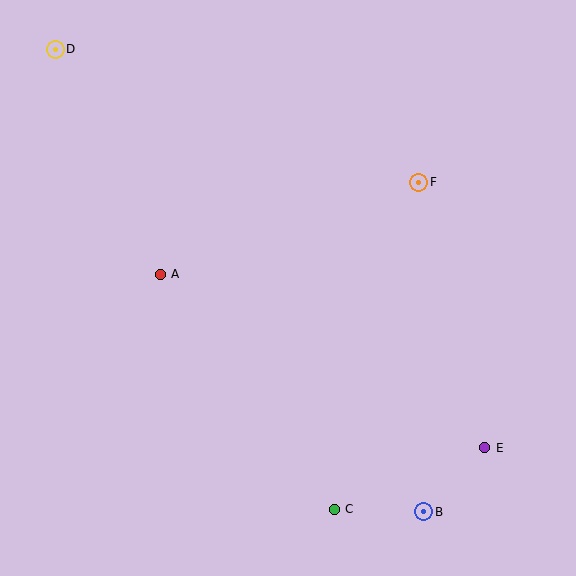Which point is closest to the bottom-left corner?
Point C is closest to the bottom-left corner.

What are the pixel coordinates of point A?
Point A is at (160, 274).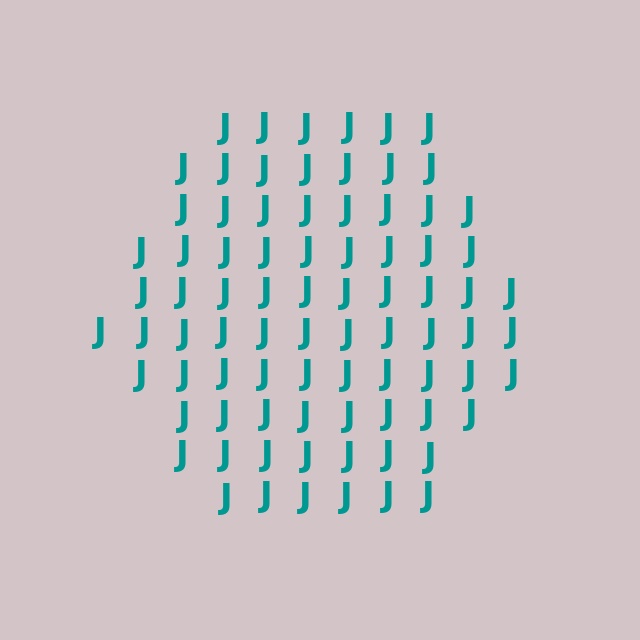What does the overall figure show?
The overall figure shows a hexagon.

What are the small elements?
The small elements are letter J's.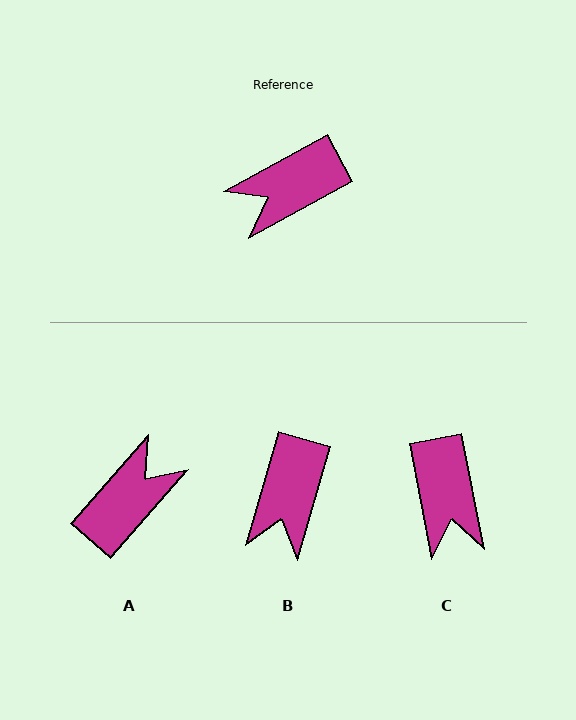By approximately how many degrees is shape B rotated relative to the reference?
Approximately 45 degrees counter-clockwise.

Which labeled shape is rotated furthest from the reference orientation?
A, about 160 degrees away.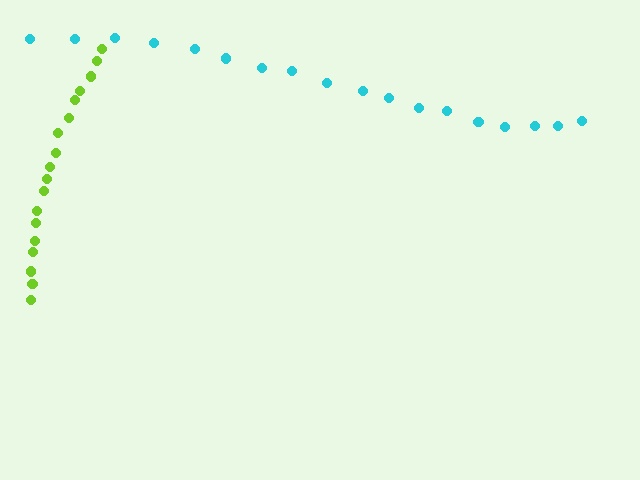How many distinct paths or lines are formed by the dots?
There are 2 distinct paths.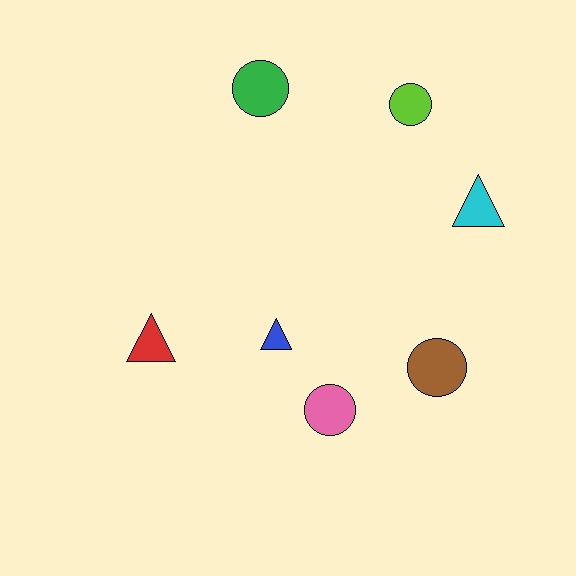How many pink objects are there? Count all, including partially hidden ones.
There is 1 pink object.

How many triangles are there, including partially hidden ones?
There are 3 triangles.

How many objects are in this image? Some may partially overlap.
There are 7 objects.